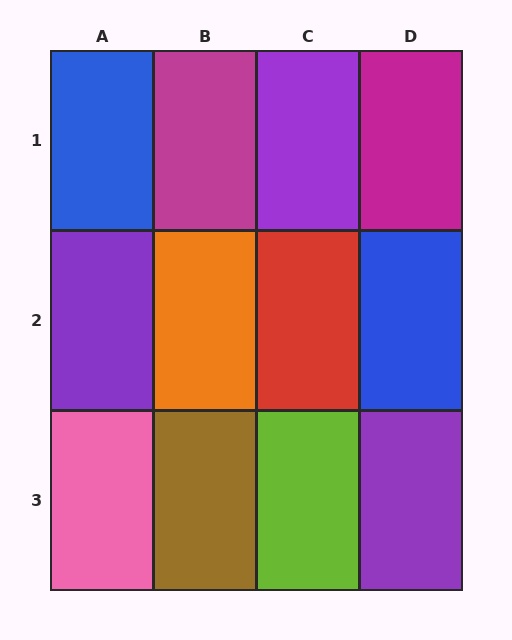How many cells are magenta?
2 cells are magenta.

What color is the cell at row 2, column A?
Purple.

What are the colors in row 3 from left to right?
Pink, brown, lime, purple.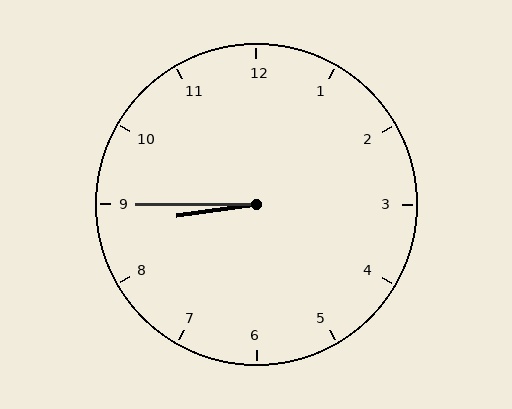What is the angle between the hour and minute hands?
Approximately 8 degrees.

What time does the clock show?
8:45.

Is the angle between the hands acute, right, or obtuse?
It is acute.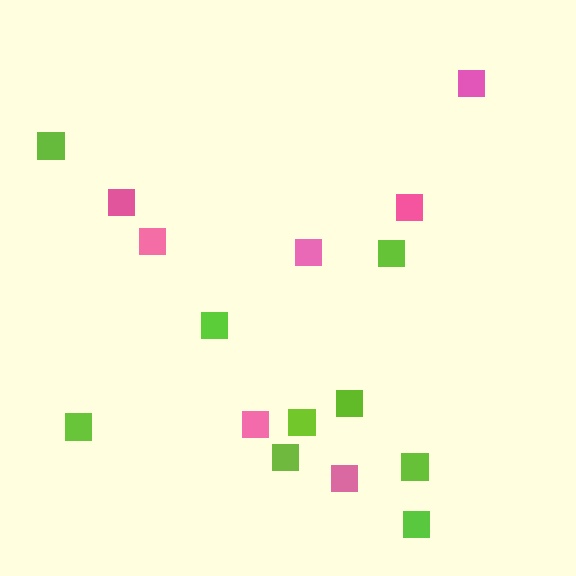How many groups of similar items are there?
There are 2 groups: one group of pink squares (7) and one group of lime squares (9).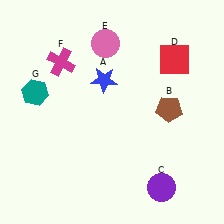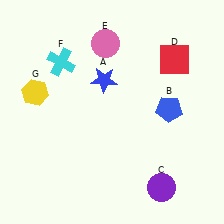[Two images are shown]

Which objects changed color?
B changed from brown to blue. F changed from magenta to cyan. G changed from teal to yellow.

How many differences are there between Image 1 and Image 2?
There are 3 differences between the two images.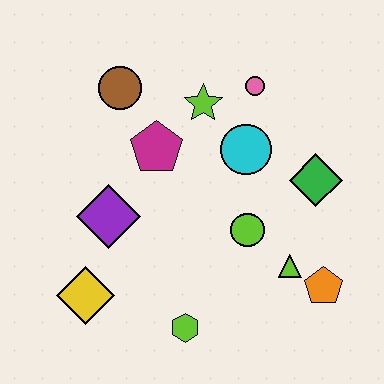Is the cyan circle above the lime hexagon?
Yes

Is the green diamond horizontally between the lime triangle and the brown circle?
No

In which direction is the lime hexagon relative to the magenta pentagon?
The lime hexagon is below the magenta pentagon.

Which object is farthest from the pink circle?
The yellow diamond is farthest from the pink circle.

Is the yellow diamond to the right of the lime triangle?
No